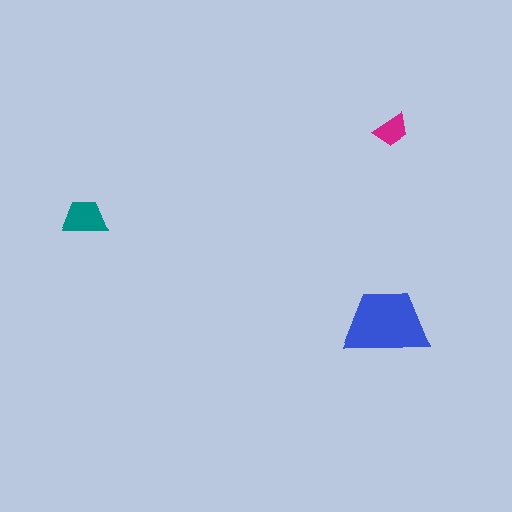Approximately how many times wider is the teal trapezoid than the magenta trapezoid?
About 1.5 times wider.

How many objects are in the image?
There are 3 objects in the image.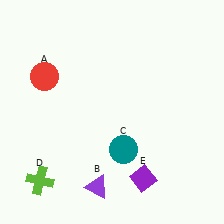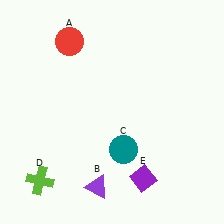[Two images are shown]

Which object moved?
The red circle (A) moved up.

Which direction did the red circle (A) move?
The red circle (A) moved up.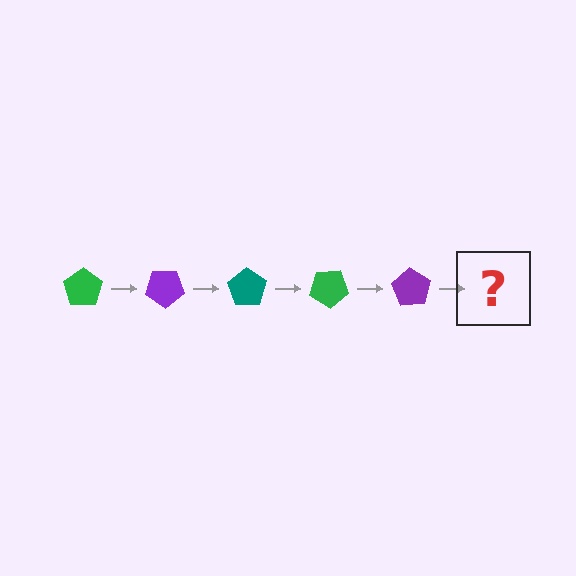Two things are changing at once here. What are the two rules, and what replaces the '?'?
The two rules are that it rotates 35 degrees each step and the color cycles through green, purple, and teal. The '?' should be a teal pentagon, rotated 175 degrees from the start.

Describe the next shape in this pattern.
It should be a teal pentagon, rotated 175 degrees from the start.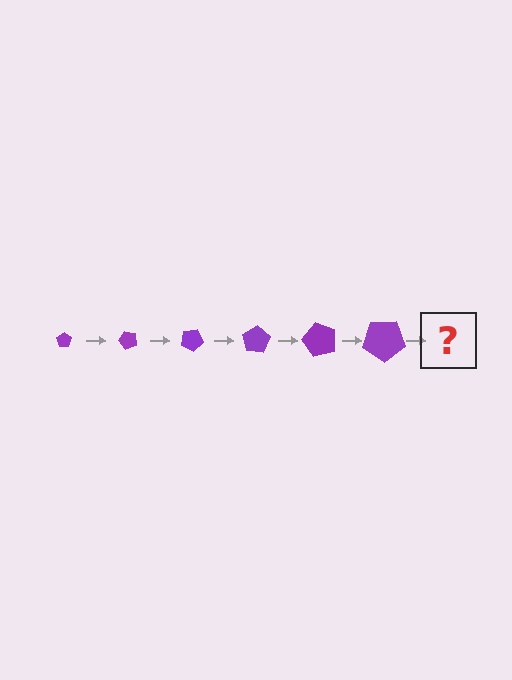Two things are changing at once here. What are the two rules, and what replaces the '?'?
The two rules are that the pentagon grows larger each step and it rotates 50 degrees each step. The '?' should be a pentagon, larger than the previous one and rotated 300 degrees from the start.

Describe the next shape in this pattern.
It should be a pentagon, larger than the previous one and rotated 300 degrees from the start.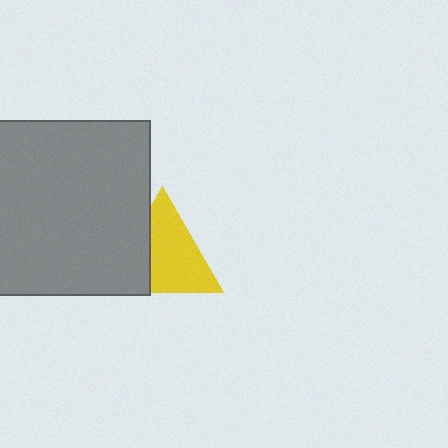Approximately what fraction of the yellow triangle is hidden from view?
Roughly 34% of the yellow triangle is hidden behind the gray rectangle.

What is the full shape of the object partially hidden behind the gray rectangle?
The partially hidden object is a yellow triangle.